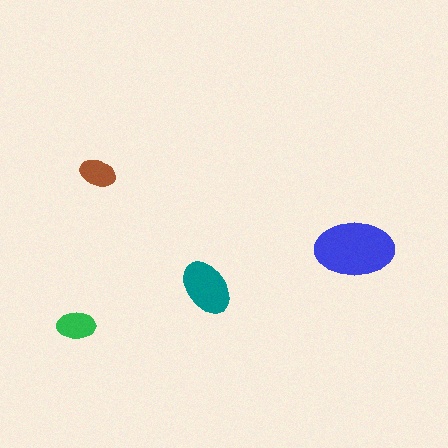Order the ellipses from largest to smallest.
the blue one, the teal one, the green one, the brown one.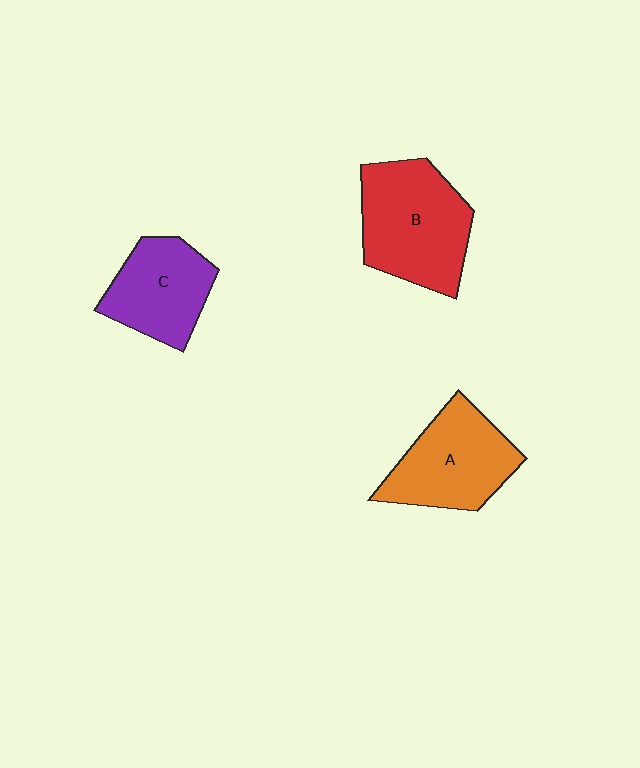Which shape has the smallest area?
Shape C (purple).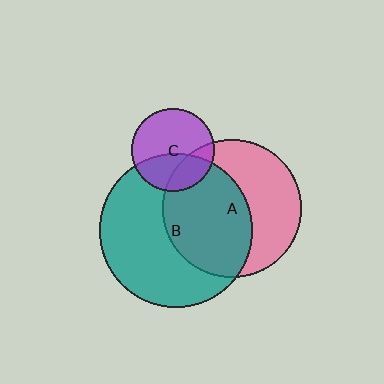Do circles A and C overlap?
Yes.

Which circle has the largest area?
Circle B (teal).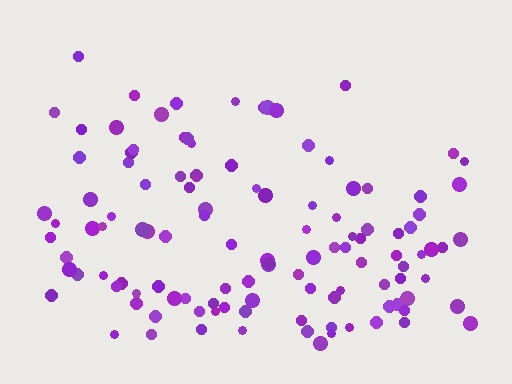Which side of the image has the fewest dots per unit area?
The top.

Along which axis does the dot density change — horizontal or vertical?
Vertical.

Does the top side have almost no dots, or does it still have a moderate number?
Still a moderate number, just noticeably fewer than the bottom.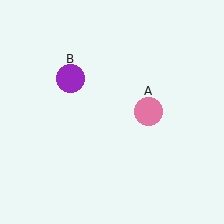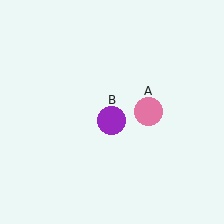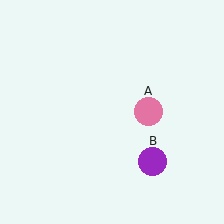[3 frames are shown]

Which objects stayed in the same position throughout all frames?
Pink circle (object A) remained stationary.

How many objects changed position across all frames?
1 object changed position: purple circle (object B).